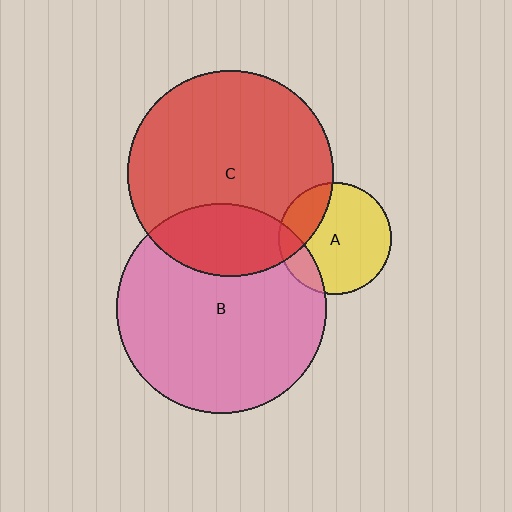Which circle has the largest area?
Circle B (pink).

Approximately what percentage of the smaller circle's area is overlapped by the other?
Approximately 25%.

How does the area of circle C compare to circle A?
Approximately 3.3 times.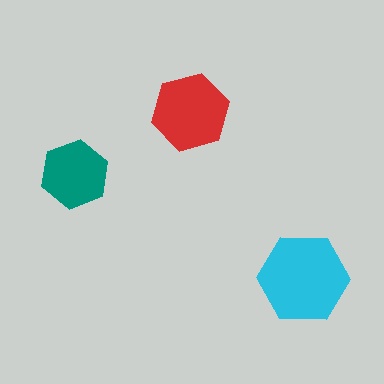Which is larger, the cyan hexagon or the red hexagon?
The cyan one.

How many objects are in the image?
There are 3 objects in the image.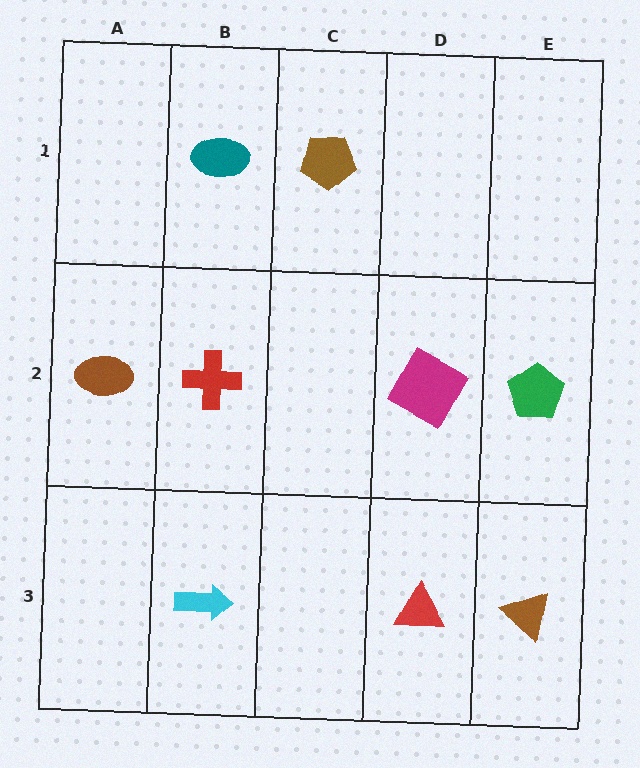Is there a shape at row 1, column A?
No, that cell is empty.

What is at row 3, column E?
A brown triangle.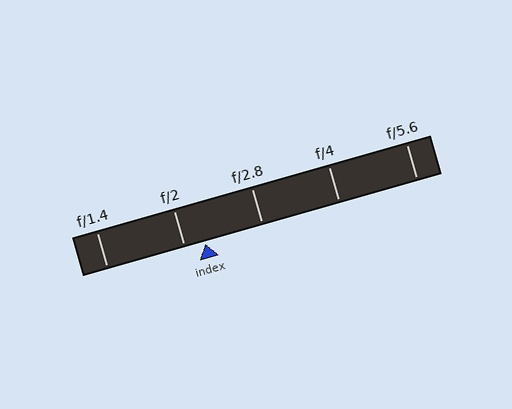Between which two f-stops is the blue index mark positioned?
The index mark is between f/2 and f/2.8.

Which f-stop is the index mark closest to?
The index mark is closest to f/2.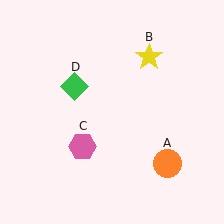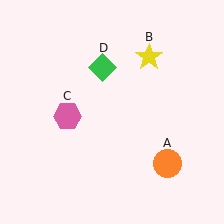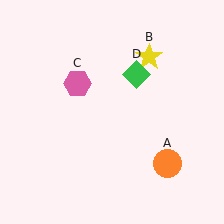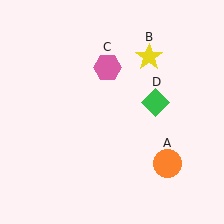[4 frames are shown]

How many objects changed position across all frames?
2 objects changed position: pink hexagon (object C), green diamond (object D).